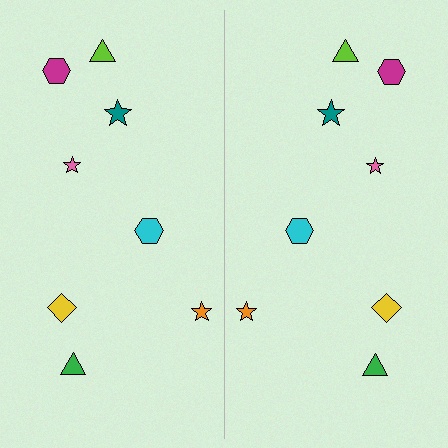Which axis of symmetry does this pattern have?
The pattern has a vertical axis of symmetry running through the center of the image.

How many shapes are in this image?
There are 16 shapes in this image.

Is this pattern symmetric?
Yes, this pattern has bilateral (reflection) symmetry.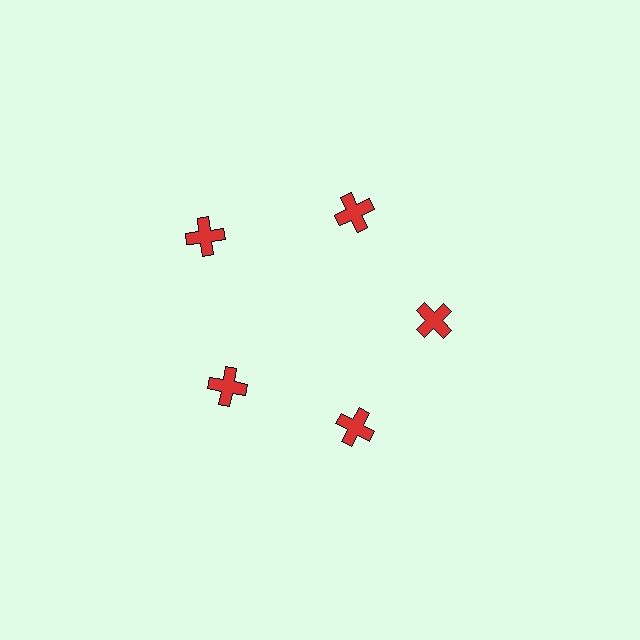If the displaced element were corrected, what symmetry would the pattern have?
It would have 5-fold rotational symmetry — the pattern would map onto itself every 72 degrees.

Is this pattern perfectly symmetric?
No. The 5 red crosses are arranged in a ring, but one element near the 10 o'clock position is pushed outward from the center, breaking the 5-fold rotational symmetry.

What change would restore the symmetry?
The symmetry would be restored by moving it inward, back onto the ring so that all 5 crosses sit at equal angles and equal distance from the center.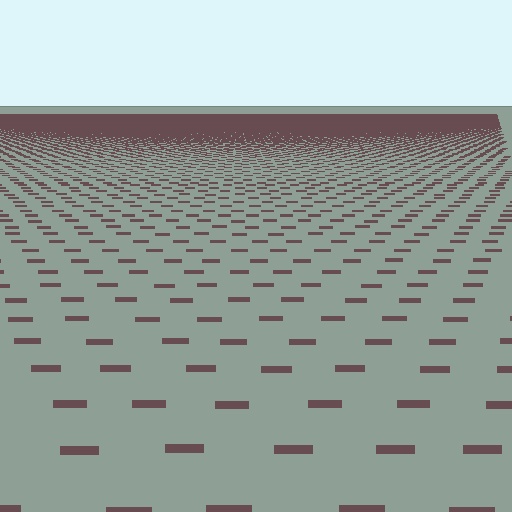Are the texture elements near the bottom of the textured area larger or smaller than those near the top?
Larger. Near the bottom, elements are closer to the viewer and appear at a bigger on-screen size.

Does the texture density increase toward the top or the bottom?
Density increases toward the top.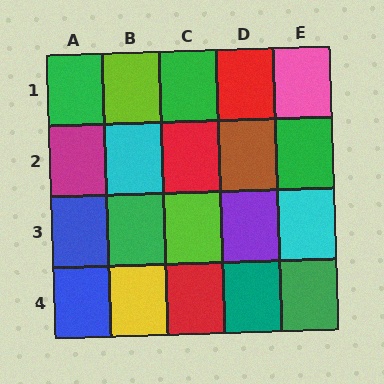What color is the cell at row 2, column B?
Cyan.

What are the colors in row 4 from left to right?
Blue, yellow, red, teal, green.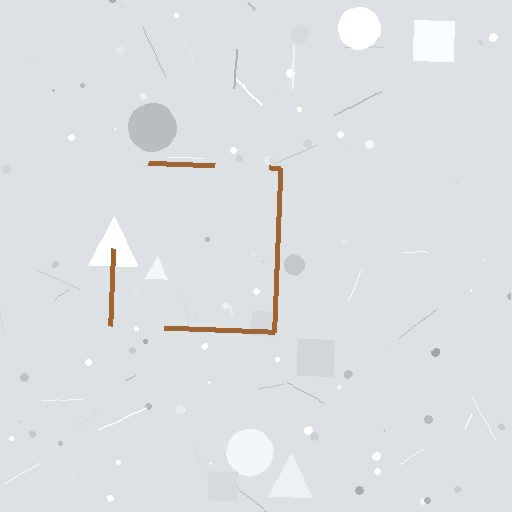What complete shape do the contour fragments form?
The contour fragments form a square.